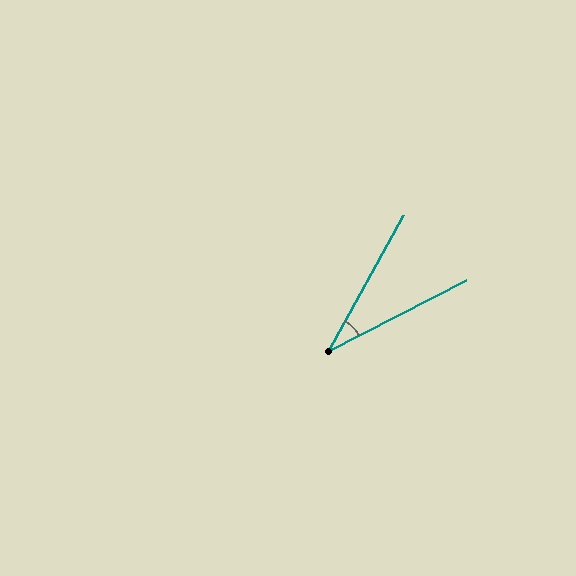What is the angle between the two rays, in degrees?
Approximately 34 degrees.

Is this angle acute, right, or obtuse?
It is acute.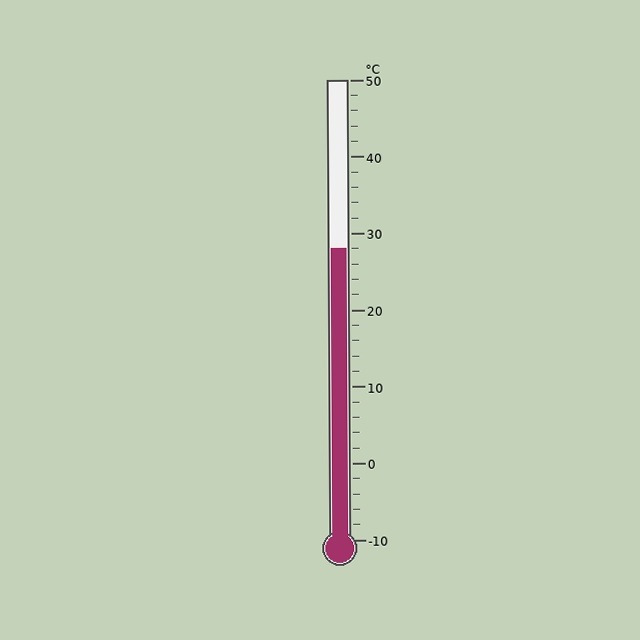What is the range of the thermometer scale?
The thermometer scale ranges from -10°C to 50°C.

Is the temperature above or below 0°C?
The temperature is above 0°C.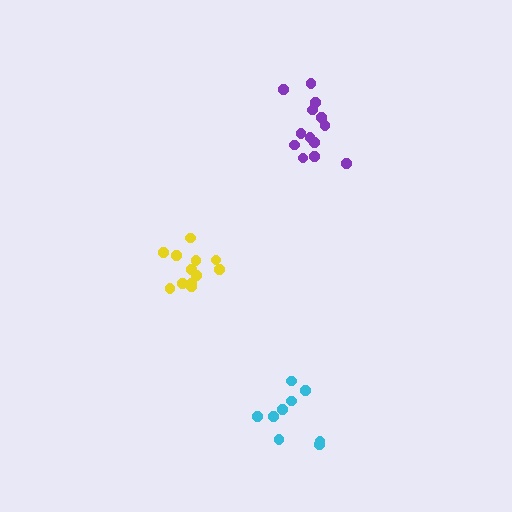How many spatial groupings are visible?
There are 3 spatial groupings.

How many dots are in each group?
Group 1: 13 dots, Group 2: 12 dots, Group 3: 9 dots (34 total).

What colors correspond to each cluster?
The clusters are colored: purple, yellow, cyan.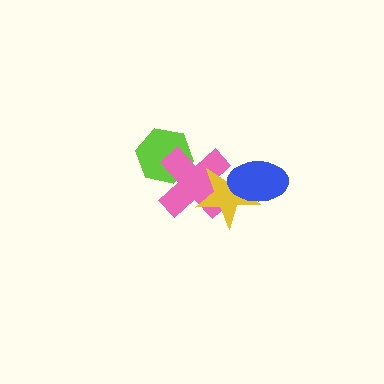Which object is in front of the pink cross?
The yellow star is in front of the pink cross.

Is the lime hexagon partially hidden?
Yes, it is partially covered by another shape.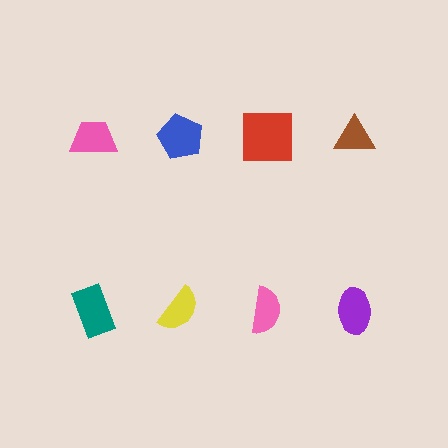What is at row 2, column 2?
A yellow semicircle.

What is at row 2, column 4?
A purple ellipse.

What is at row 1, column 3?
A red square.